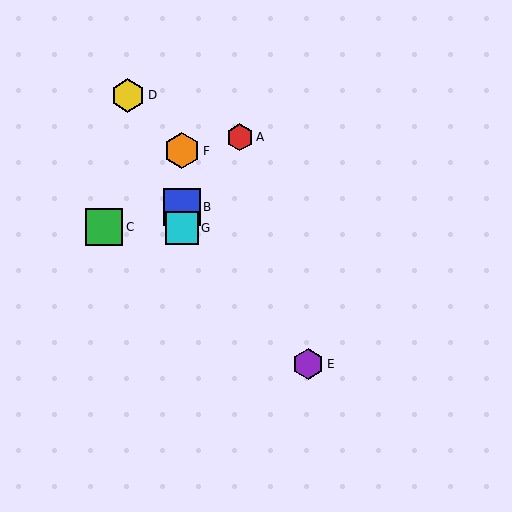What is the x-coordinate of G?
Object G is at x≈182.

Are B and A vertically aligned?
No, B is at x≈182 and A is at x≈240.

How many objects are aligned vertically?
3 objects (B, F, G) are aligned vertically.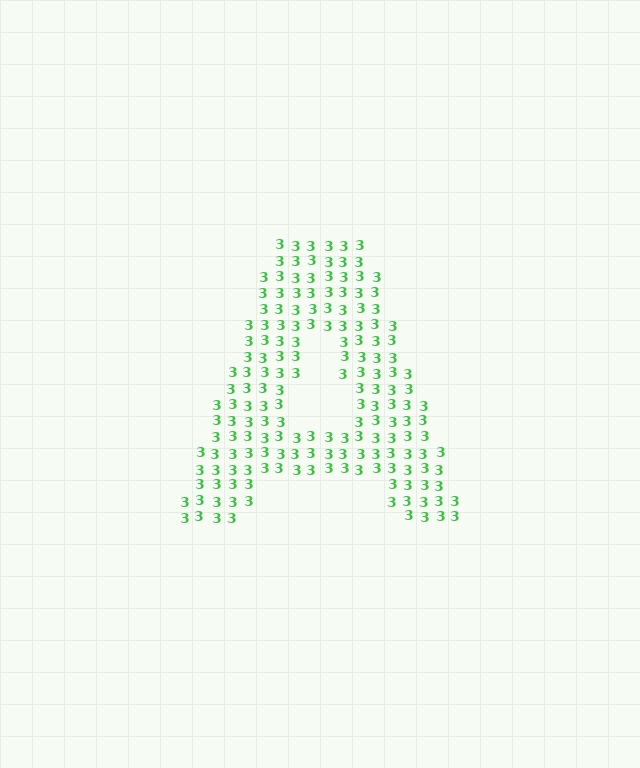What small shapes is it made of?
It is made of small digit 3's.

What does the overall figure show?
The overall figure shows the letter A.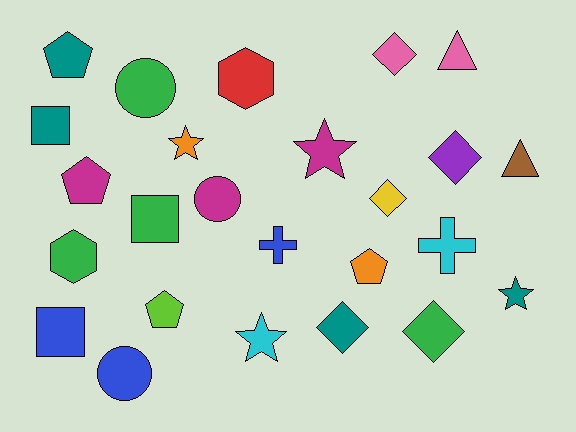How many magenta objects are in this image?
There are 3 magenta objects.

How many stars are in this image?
There are 4 stars.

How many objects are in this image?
There are 25 objects.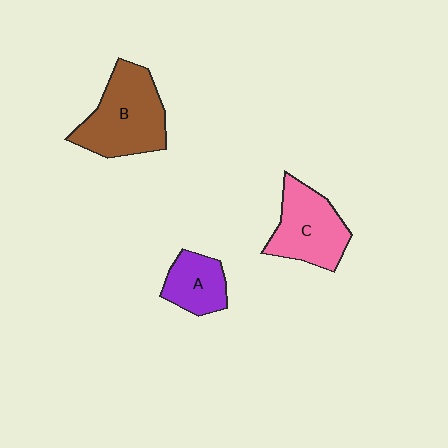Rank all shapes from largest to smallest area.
From largest to smallest: B (brown), C (pink), A (purple).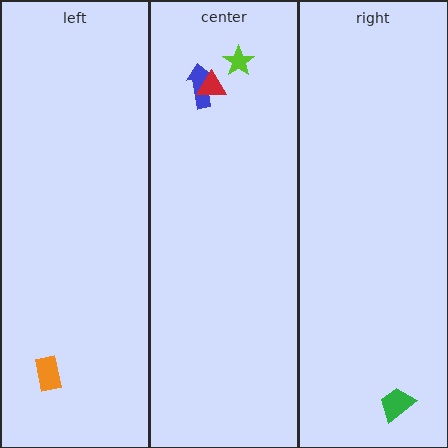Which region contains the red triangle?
The center region.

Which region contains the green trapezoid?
The right region.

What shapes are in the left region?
The orange rectangle.